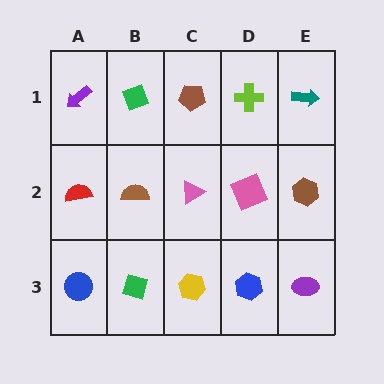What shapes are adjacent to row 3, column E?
A brown hexagon (row 2, column E), a blue hexagon (row 3, column D).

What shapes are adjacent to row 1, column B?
A brown semicircle (row 2, column B), a purple arrow (row 1, column A), a brown pentagon (row 1, column C).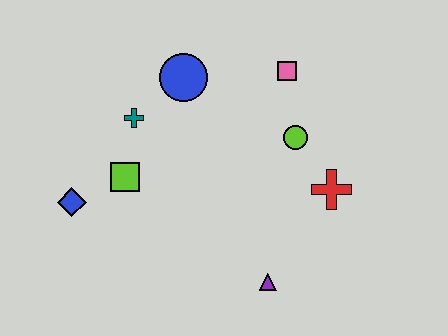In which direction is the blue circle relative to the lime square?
The blue circle is above the lime square.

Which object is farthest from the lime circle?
The blue diamond is farthest from the lime circle.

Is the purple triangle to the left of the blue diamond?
No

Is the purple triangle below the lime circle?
Yes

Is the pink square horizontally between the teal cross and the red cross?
Yes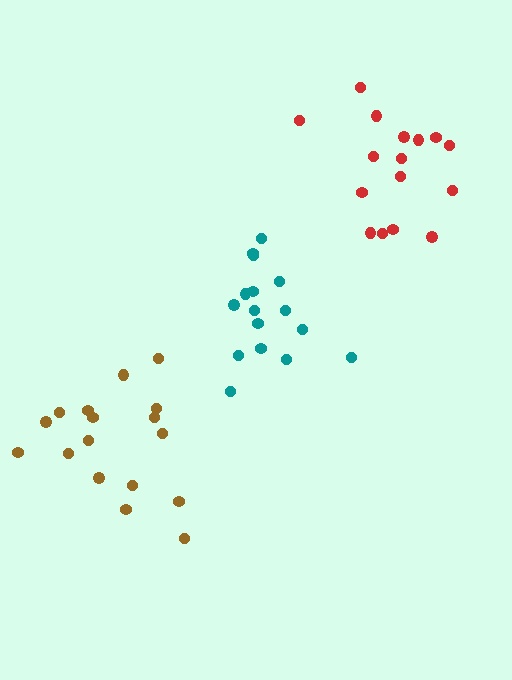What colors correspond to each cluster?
The clusters are colored: red, brown, teal.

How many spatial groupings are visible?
There are 3 spatial groupings.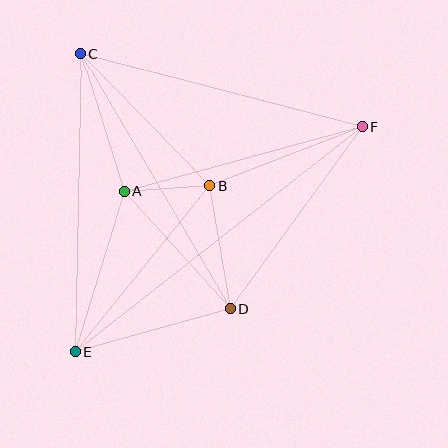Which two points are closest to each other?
Points A and B are closest to each other.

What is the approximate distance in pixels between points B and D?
The distance between B and D is approximately 124 pixels.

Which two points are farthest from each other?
Points E and F are farthest from each other.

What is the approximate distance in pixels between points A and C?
The distance between A and C is approximately 144 pixels.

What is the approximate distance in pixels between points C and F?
The distance between C and F is approximately 291 pixels.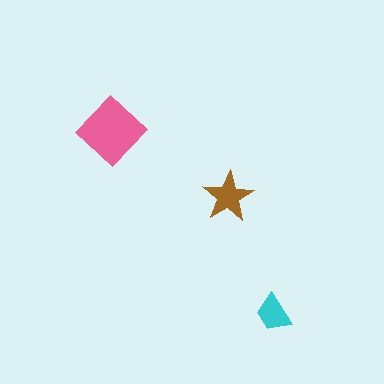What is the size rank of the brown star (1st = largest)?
2nd.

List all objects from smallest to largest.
The cyan trapezoid, the brown star, the pink diamond.